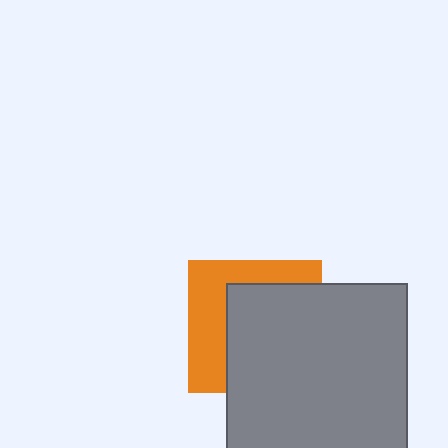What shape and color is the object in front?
The object in front is a gray square.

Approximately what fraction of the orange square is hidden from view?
Roughly 59% of the orange square is hidden behind the gray square.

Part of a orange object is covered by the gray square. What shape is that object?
It is a square.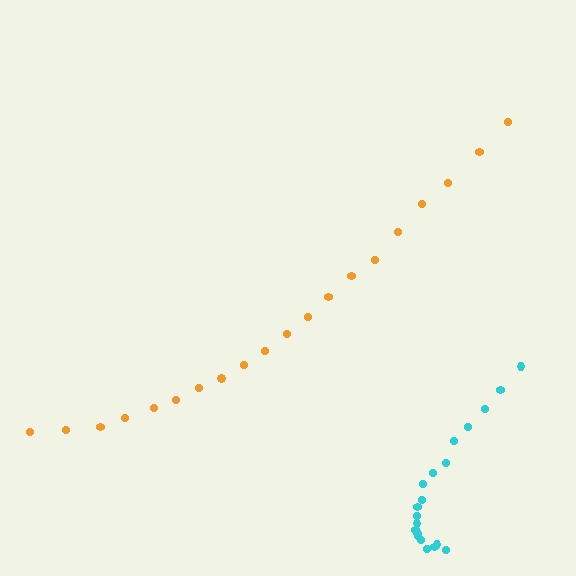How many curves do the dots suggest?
There are 2 distinct paths.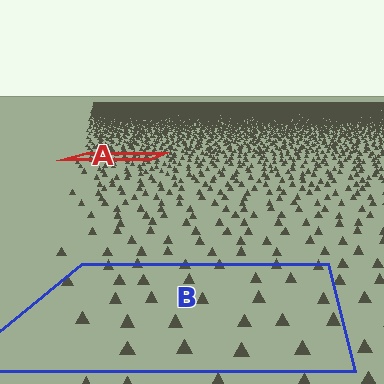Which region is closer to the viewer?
Region B is closer. The texture elements there are larger and more spread out.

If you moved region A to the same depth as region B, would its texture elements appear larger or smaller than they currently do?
They would appear larger. At a closer depth, the same texture elements are projected at a bigger on-screen size.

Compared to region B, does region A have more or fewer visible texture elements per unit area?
Region A has more texture elements per unit area — they are packed more densely because it is farther away.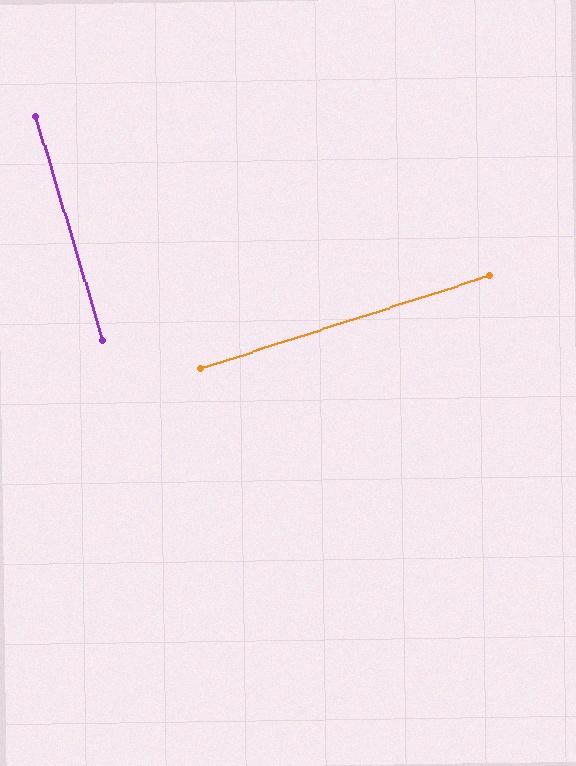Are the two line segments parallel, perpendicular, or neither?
Perpendicular — they meet at approximately 89°.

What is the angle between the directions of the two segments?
Approximately 89 degrees.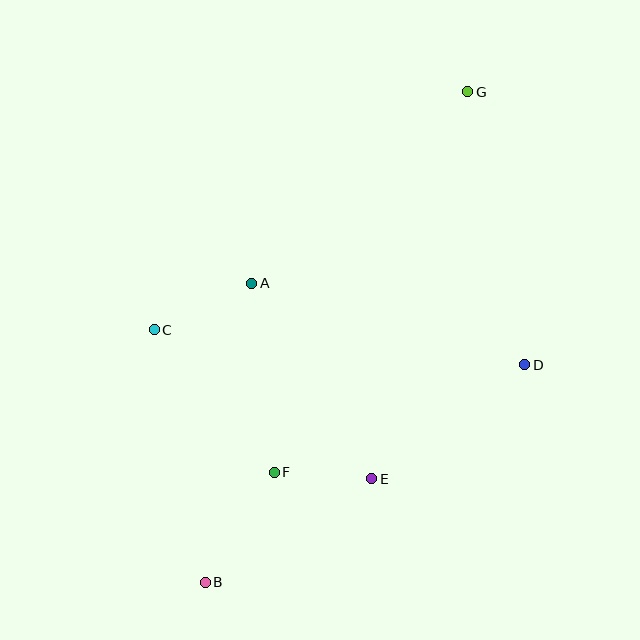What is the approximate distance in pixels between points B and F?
The distance between B and F is approximately 130 pixels.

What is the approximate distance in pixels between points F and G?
The distance between F and G is approximately 427 pixels.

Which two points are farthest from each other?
Points B and G are farthest from each other.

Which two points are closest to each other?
Points E and F are closest to each other.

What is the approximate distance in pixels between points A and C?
The distance between A and C is approximately 108 pixels.